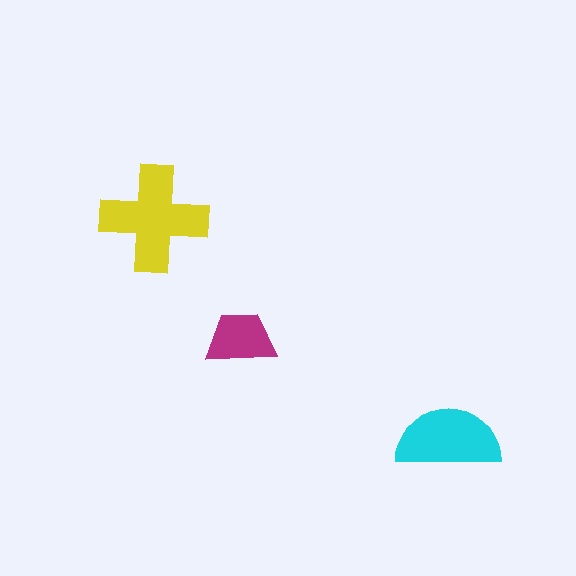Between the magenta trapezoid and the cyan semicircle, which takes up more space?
The cyan semicircle.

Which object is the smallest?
The magenta trapezoid.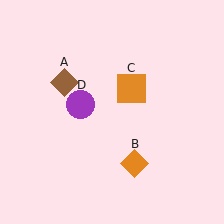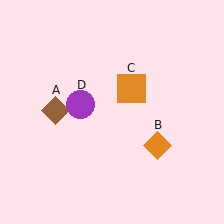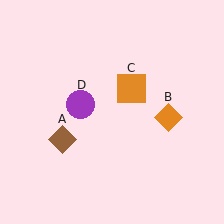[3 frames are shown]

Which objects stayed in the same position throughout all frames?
Orange square (object C) and purple circle (object D) remained stationary.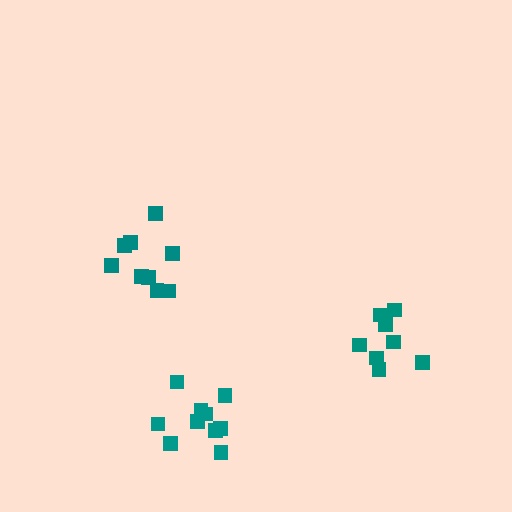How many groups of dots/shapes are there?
There are 3 groups.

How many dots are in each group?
Group 1: 8 dots, Group 2: 9 dots, Group 3: 10 dots (27 total).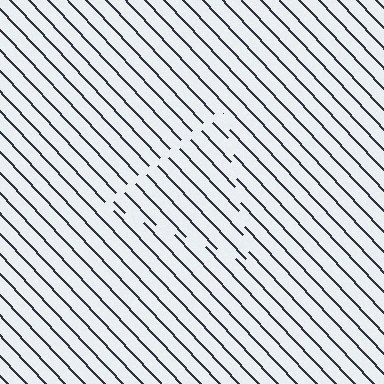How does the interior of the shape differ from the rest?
The interior of the shape contains the same grating, shifted by half a period — the contour is defined by the phase discontinuity where line-ends from the inner and outer gratings abut.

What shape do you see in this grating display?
An illusory triangle. The interior of the shape contains the same grating, shifted by half a period — the contour is defined by the phase discontinuity where line-ends from the inner and outer gratings abut.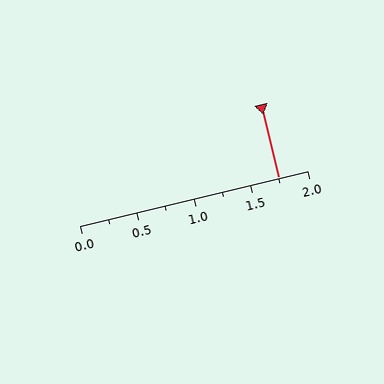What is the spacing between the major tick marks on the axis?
The major ticks are spaced 0.5 apart.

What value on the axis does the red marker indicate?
The marker indicates approximately 1.75.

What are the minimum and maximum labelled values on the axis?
The axis runs from 0.0 to 2.0.